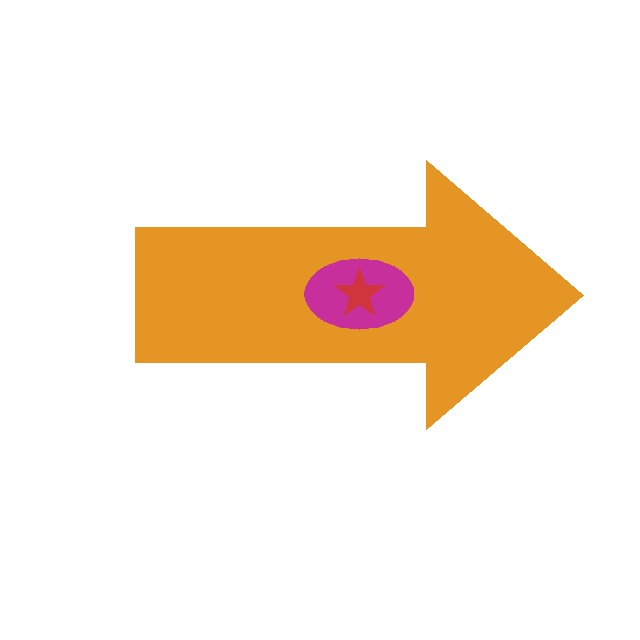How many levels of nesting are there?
3.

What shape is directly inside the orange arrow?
The magenta ellipse.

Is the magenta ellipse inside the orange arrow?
Yes.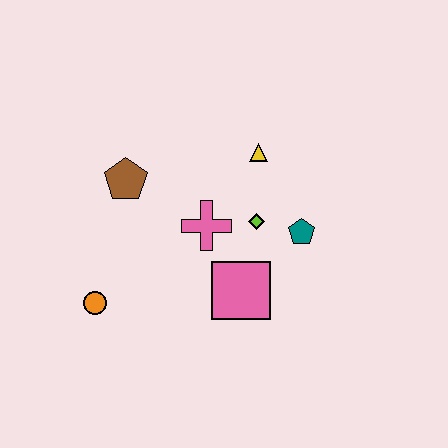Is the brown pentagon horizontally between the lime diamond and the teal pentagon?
No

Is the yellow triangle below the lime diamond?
No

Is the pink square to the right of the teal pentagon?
No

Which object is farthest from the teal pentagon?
The orange circle is farthest from the teal pentagon.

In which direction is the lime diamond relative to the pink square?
The lime diamond is above the pink square.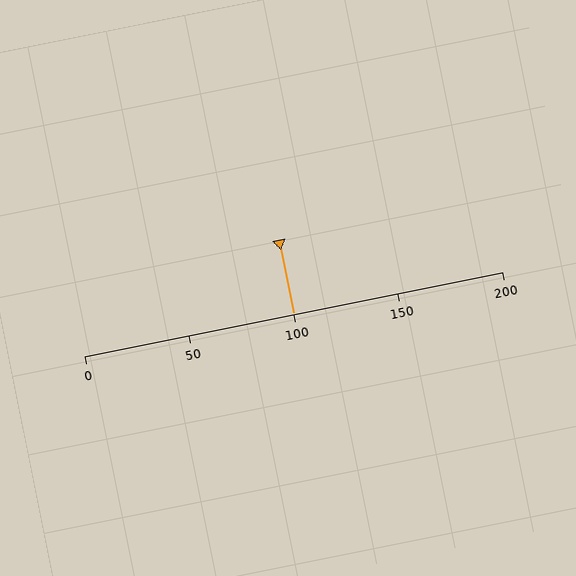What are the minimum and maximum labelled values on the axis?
The axis runs from 0 to 200.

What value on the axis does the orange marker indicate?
The marker indicates approximately 100.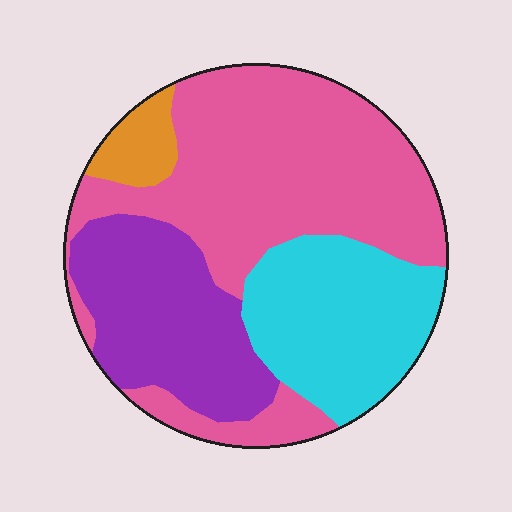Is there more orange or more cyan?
Cyan.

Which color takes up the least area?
Orange, at roughly 5%.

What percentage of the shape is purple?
Purple takes up less than a quarter of the shape.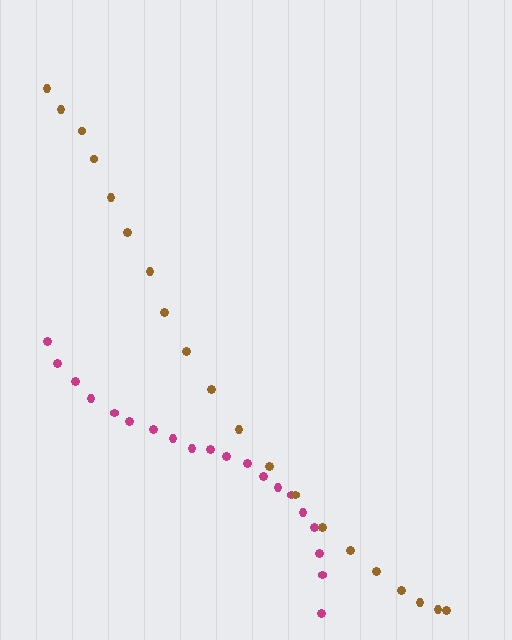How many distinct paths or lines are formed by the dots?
There are 2 distinct paths.